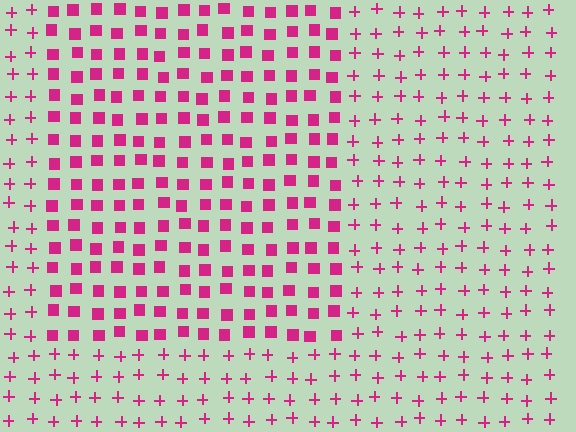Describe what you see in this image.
The image is filled with small magenta elements arranged in a uniform grid. A rectangle-shaped region contains squares, while the surrounding area contains plus signs. The boundary is defined purely by the change in element shape.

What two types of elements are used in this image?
The image uses squares inside the rectangle region and plus signs outside it.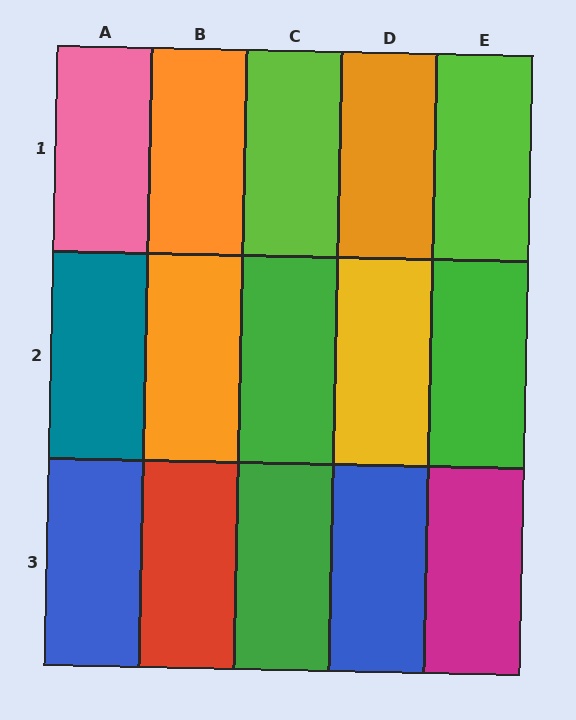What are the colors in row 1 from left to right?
Pink, orange, lime, orange, lime.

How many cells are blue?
2 cells are blue.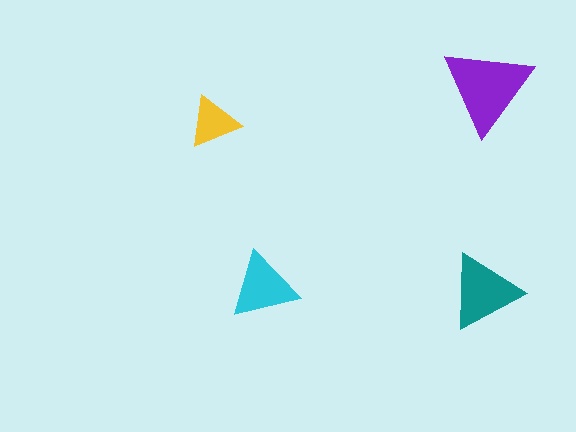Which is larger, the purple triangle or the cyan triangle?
The purple one.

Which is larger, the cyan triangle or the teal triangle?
The teal one.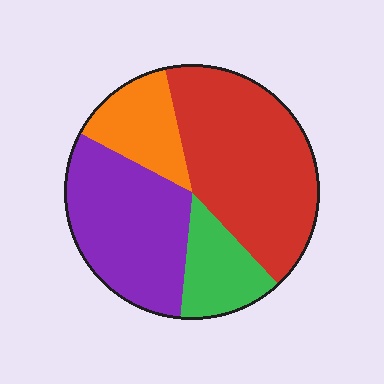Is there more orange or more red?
Red.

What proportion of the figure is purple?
Purple takes up about one third (1/3) of the figure.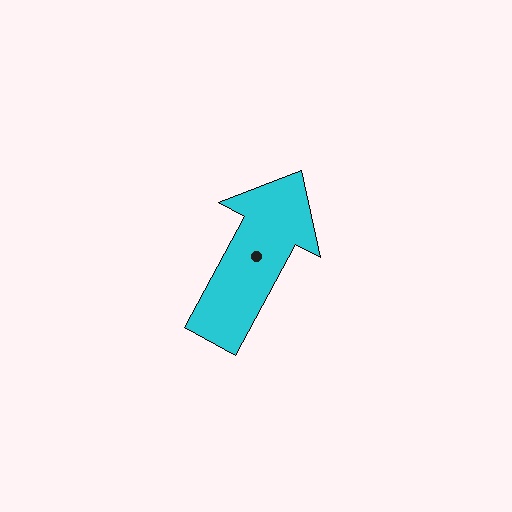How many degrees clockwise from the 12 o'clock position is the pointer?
Approximately 28 degrees.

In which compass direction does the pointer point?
Northeast.